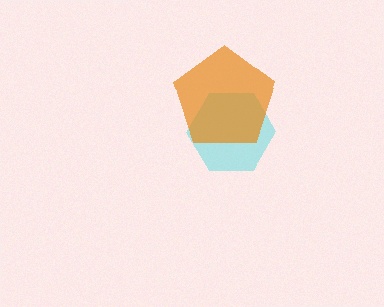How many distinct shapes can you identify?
There are 2 distinct shapes: a cyan hexagon, an orange pentagon.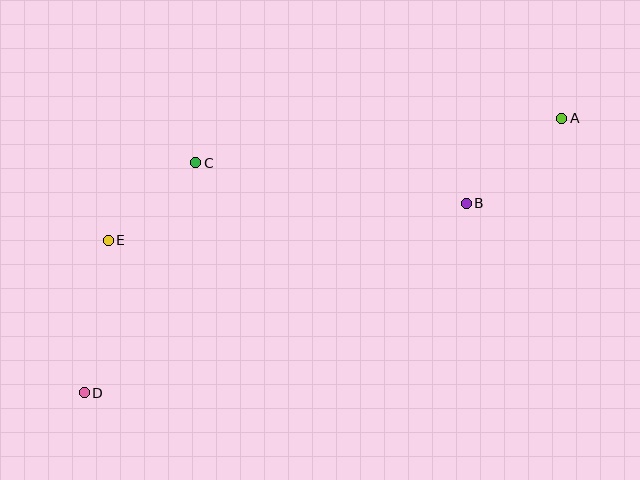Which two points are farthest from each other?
Points A and D are farthest from each other.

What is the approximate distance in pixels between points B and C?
The distance between B and C is approximately 273 pixels.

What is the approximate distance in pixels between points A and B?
The distance between A and B is approximately 128 pixels.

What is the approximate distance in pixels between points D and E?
The distance between D and E is approximately 154 pixels.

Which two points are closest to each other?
Points C and E are closest to each other.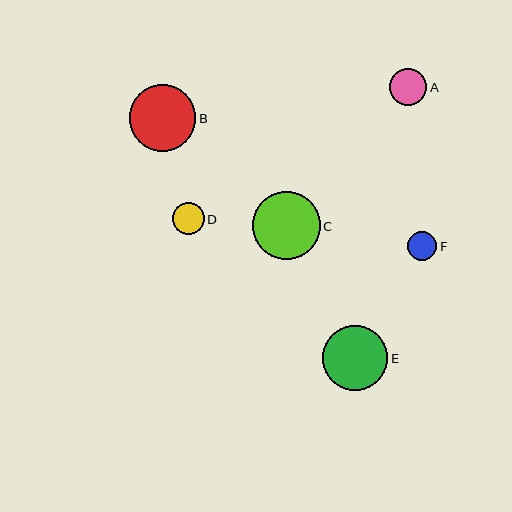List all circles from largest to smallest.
From largest to smallest: C, B, E, A, D, F.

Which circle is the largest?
Circle C is the largest with a size of approximately 68 pixels.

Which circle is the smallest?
Circle F is the smallest with a size of approximately 29 pixels.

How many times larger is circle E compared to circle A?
Circle E is approximately 1.8 times the size of circle A.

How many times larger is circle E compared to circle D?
Circle E is approximately 2.0 times the size of circle D.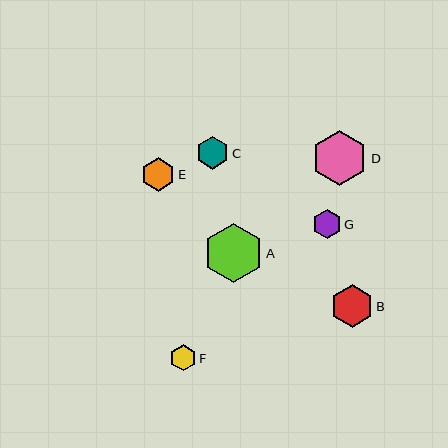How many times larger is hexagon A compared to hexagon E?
Hexagon A is approximately 1.8 times the size of hexagon E.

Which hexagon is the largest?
Hexagon A is the largest with a size of approximately 60 pixels.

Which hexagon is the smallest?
Hexagon F is the smallest with a size of approximately 26 pixels.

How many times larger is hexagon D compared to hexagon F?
Hexagon D is approximately 2.1 times the size of hexagon F.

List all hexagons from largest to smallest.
From largest to smallest: A, D, B, E, C, G, F.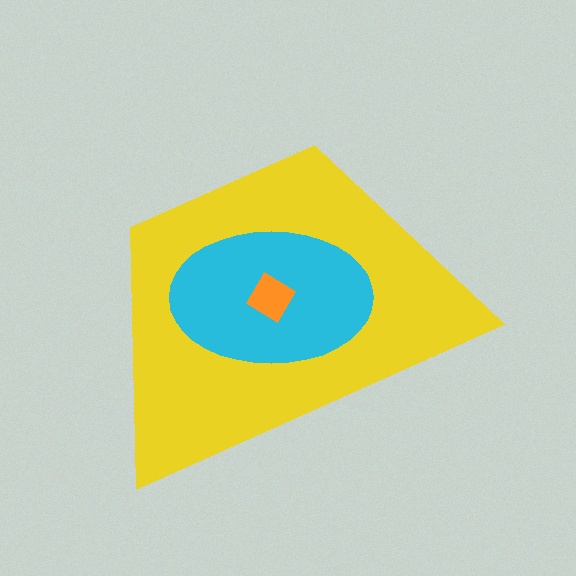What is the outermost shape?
The yellow trapezoid.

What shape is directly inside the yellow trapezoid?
The cyan ellipse.